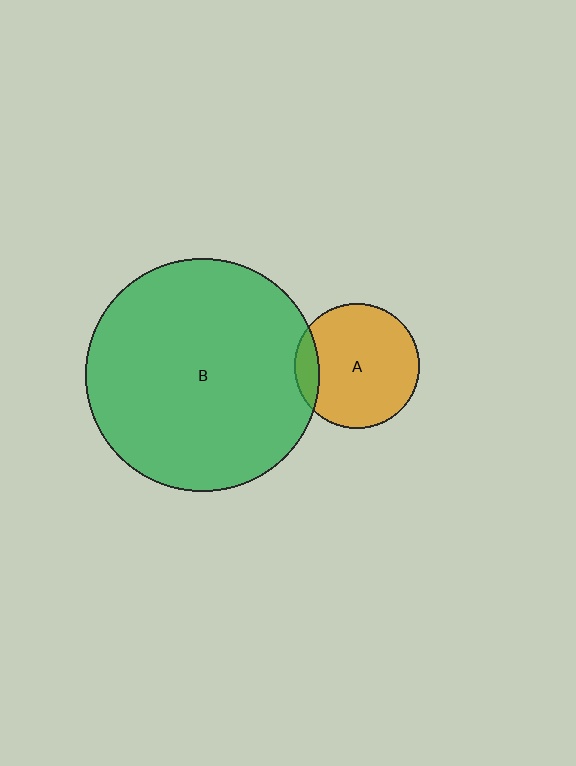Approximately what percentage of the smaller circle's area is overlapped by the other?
Approximately 10%.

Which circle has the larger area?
Circle B (green).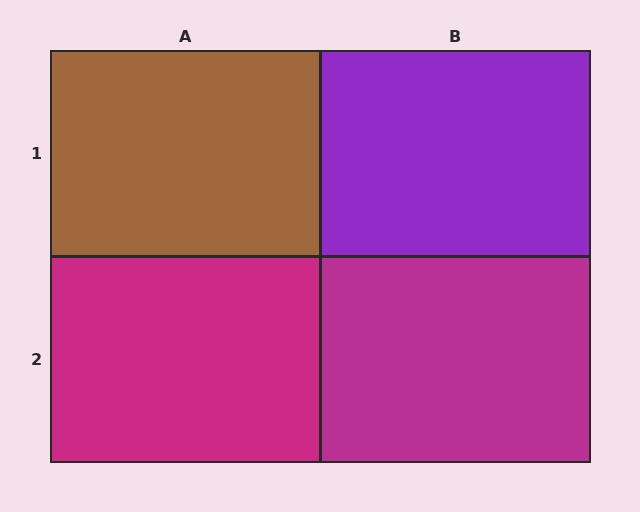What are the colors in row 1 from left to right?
Brown, purple.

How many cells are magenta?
2 cells are magenta.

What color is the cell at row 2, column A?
Magenta.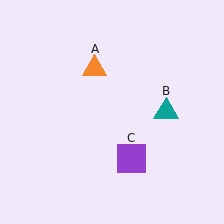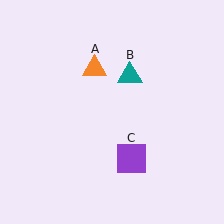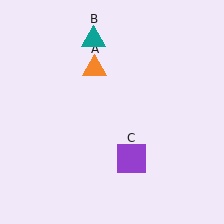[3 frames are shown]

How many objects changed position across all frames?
1 object changed position: teal triangle (object B).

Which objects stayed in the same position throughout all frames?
Orange triangle (object A) and purple square (object C) remained stationary.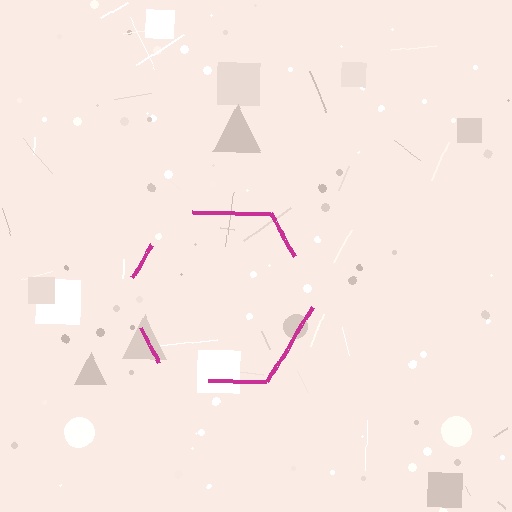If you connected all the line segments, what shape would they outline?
They would outline a hexagon.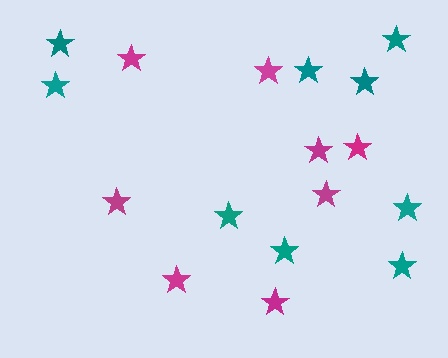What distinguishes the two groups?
There are 2 groups: one group of magenta stars (8) and one group of teal stars (9).